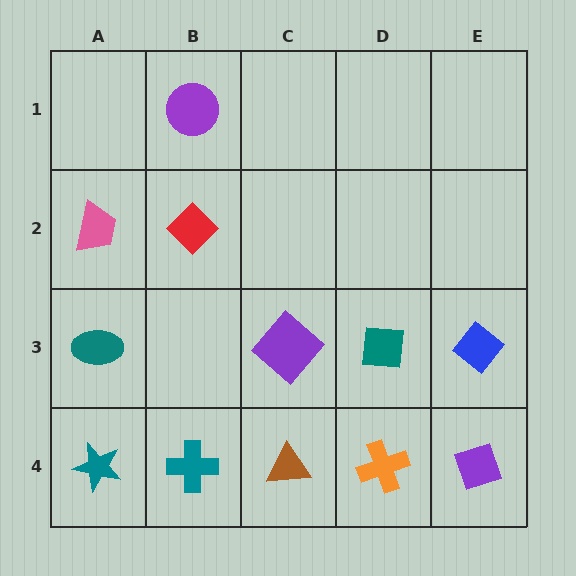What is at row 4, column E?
A purple diamond.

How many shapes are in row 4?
5 shapes.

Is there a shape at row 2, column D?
No, that cell is empty.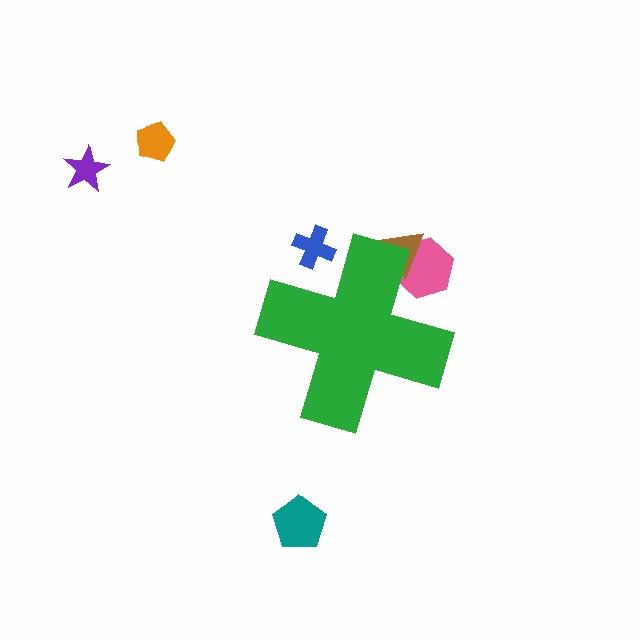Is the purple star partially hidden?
No, the purple star is fully visible.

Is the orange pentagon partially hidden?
No, the orange pentagon is fully visible.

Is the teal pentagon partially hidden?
No, the teal pentagon is fully visible.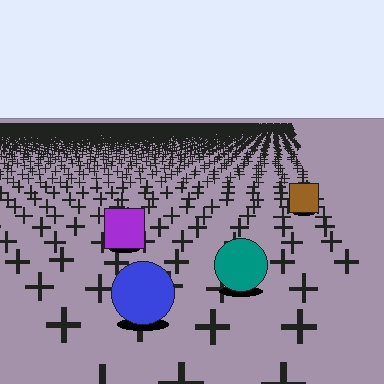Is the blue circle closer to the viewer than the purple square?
Yes. The blue circle is closer — you can tell from the texture gradient: the ground texture is coarser near it.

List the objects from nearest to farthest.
From nearest to farthest: the blue circle, the teal circle, the purple square, the brown square.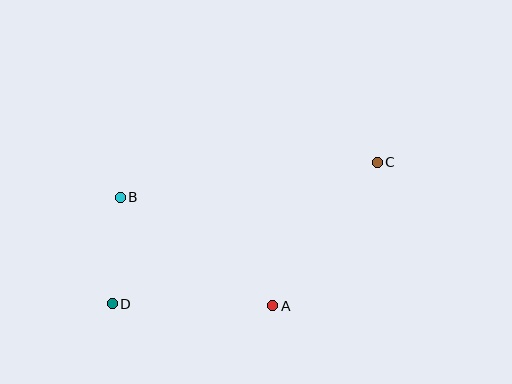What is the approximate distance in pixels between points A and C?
The distance between A and C is approximately 178 pixels.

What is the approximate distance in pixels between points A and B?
The distance between A and B is approximately 187 pixels.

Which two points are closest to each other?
Points B and D are closest to each other.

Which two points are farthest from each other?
Points C and D are farthest from each other.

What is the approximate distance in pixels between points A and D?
The distance between A and D is approximately 161 pixels.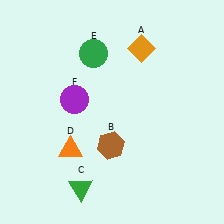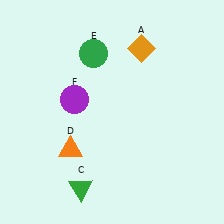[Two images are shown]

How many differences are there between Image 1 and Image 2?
There is 1 difference between the two images.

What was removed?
The brown hexagon (B) was removed in Image 2.